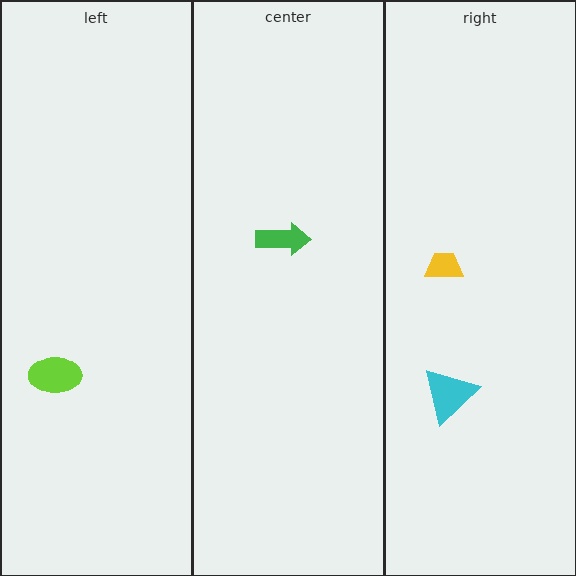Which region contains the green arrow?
The center region.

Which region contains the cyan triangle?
The right region.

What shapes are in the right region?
The yellow trapezoid, the cyan triangle.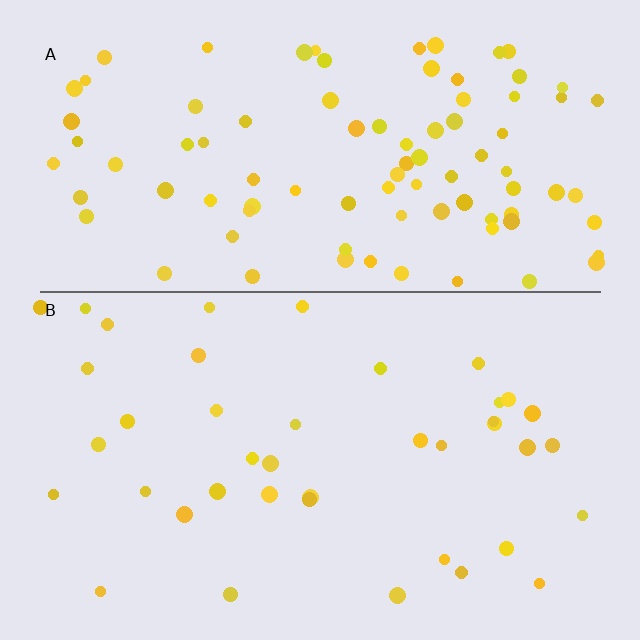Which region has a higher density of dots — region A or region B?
A (the top).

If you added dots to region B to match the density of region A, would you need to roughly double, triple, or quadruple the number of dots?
Approximately double.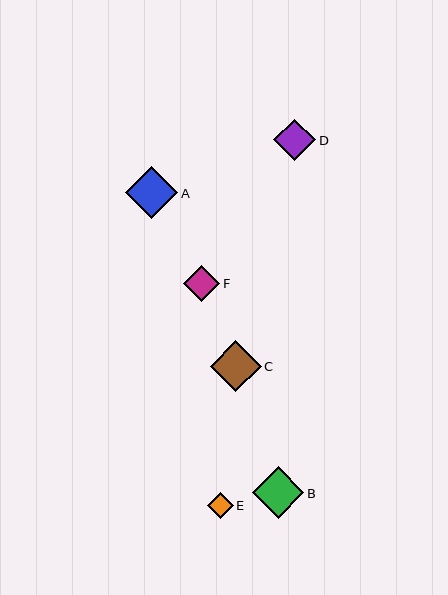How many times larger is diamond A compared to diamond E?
Diamond A is approximately 2.0 times the size of diamond E.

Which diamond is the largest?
Diamond A is the largest with a size of approximately 52 pixels.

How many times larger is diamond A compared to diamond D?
Diamond A is approximately 1.2 times the size of diamond D.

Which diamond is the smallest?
Diamond E is the smallest with a size of approximately 26 pixels.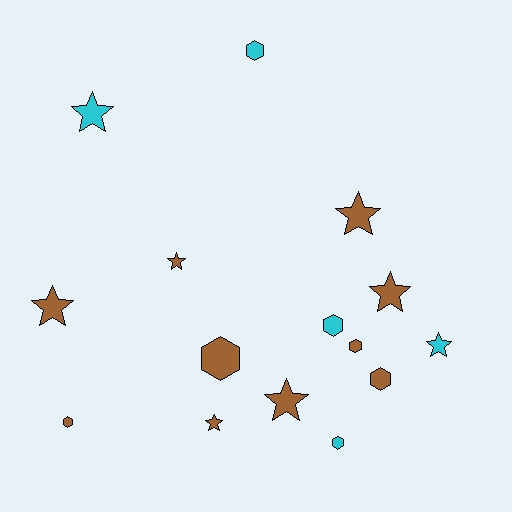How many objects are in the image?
There are 15 objects.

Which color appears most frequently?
Brown, with 10 objects.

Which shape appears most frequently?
Star, with 8 objects.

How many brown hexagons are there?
There are 4 brown hexagons.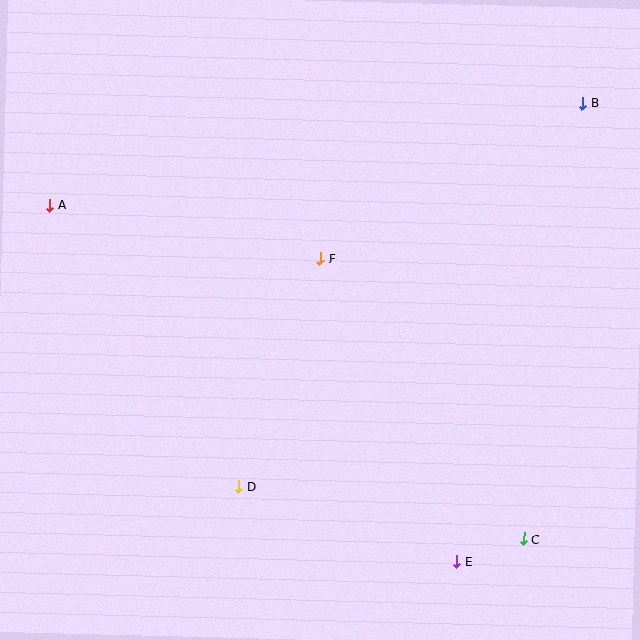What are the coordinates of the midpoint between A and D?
The midpoint between A and D is at (144, 346).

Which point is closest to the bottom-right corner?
Point C is closest to the bottom-right corner.